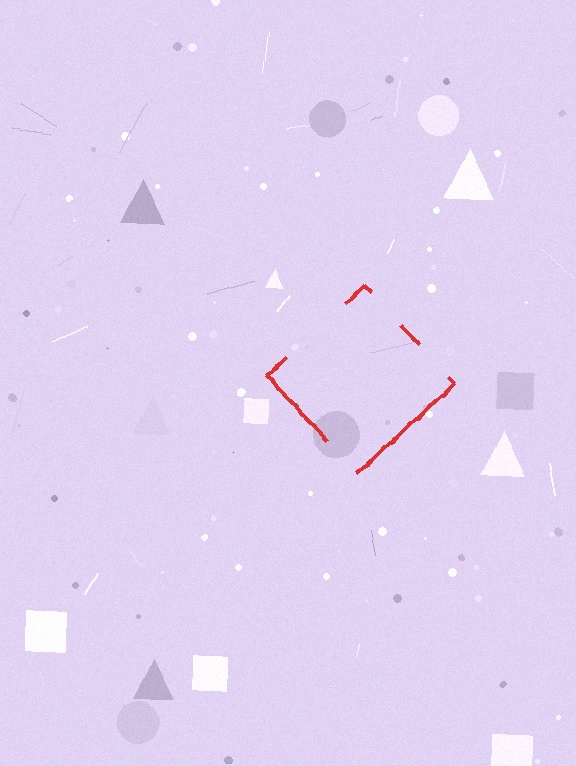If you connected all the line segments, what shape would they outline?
They would outline a diamond.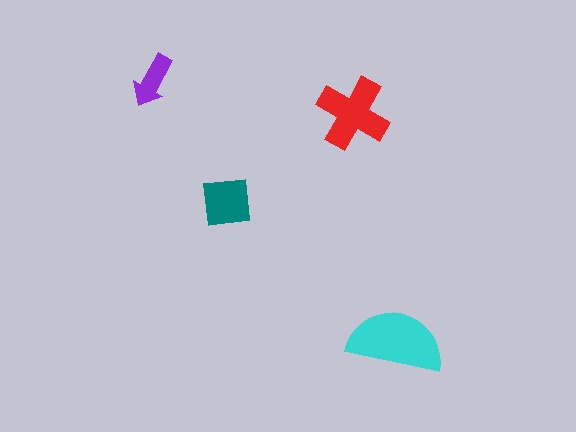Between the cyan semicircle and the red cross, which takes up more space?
The cyan semicircle.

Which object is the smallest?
The purple arrow.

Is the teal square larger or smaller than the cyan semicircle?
Smaller.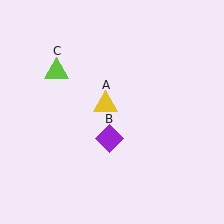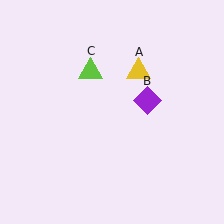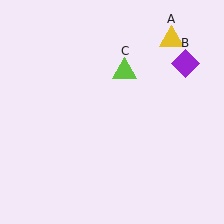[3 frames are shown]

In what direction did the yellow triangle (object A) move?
The yellow triangle (object A) moved up and to the right.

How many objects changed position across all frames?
3 objects changed position: yellow triangle (object A), purple diamond (object B), lime triangle (object C).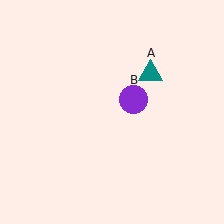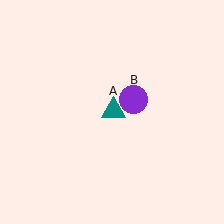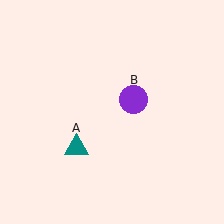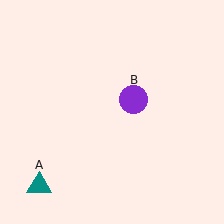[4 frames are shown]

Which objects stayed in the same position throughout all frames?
Purple circle (object B) remained stationary.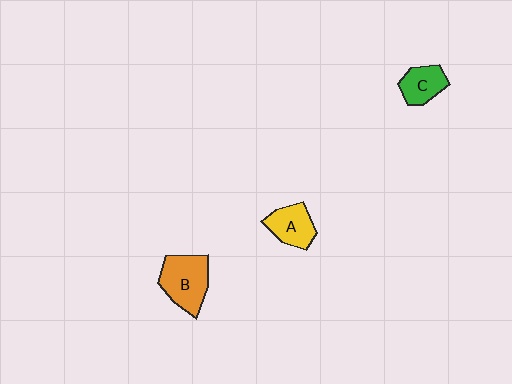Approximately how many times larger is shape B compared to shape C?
Approximately 1.6 times.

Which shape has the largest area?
Shape B (orange).